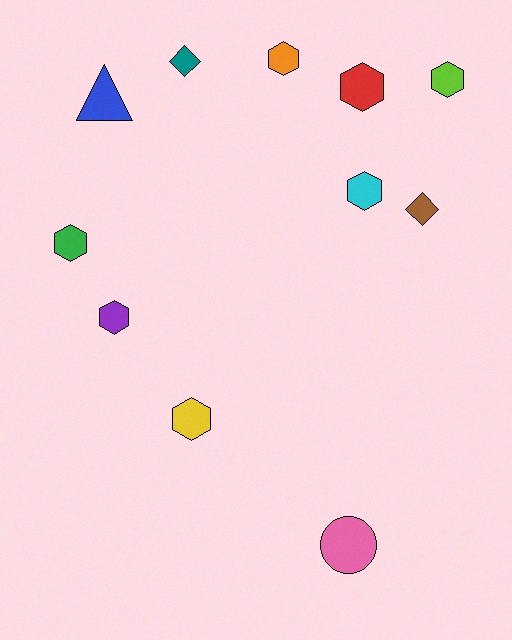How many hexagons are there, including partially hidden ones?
There are 7 hexagons.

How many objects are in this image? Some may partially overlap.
There are 11 objects.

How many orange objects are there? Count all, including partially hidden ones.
There is 1 orange object.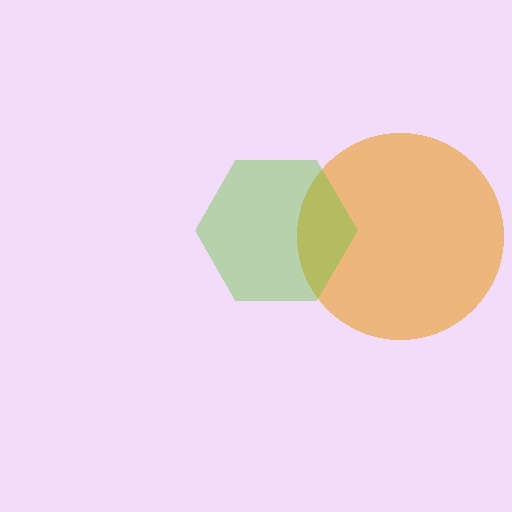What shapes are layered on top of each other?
The layered shapes are: an orange circle, a lime hexagon.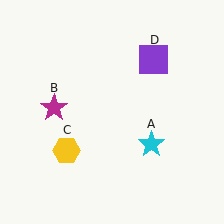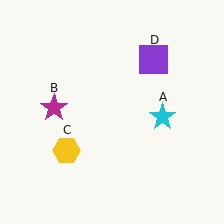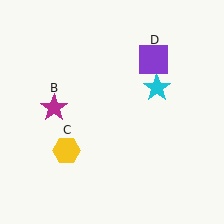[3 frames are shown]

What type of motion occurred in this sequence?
The cyan star (object A) rotated counterclockwise around the center of the scene.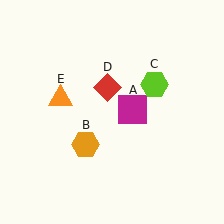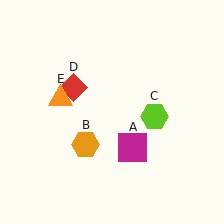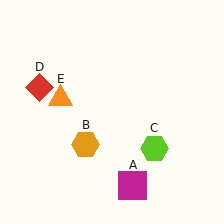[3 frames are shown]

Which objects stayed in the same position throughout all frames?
Orange hexagon (object B) and orange triangle (object E) remained stationary.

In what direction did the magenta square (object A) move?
The magenta square (object A) moved down.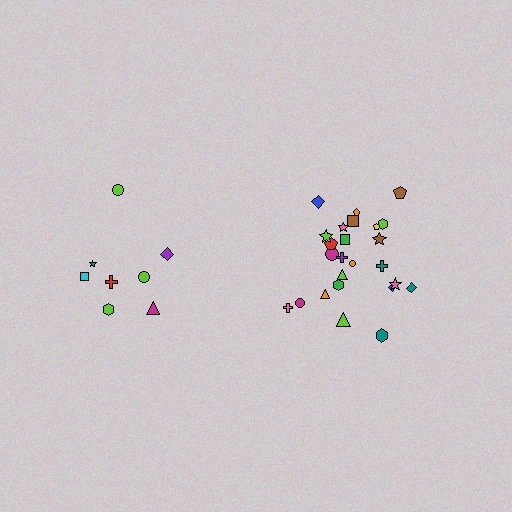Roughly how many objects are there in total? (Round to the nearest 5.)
Roughly 35 objects in total.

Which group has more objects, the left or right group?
The right group.